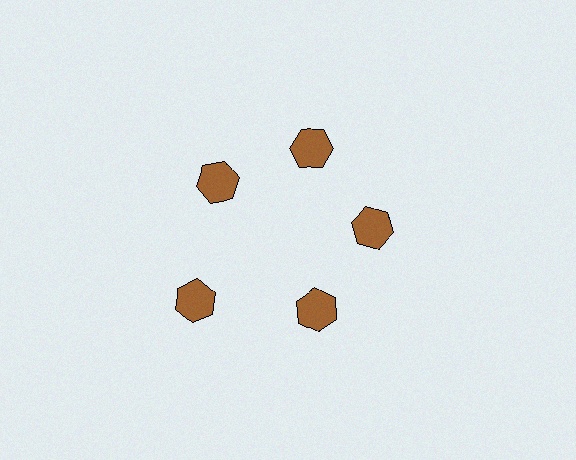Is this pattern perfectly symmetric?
No. The 5 brown hexagons are arranged in a ring, but one element near the 8 o'clock position is pushed outward from the center, breaking the 5-fold rotational symmetry.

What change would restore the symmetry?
The symmetry would be restored by moving it inward, back onto the ring so that all 5 hexagons sit at equal angles and equal distance from the center.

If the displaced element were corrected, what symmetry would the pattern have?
It would have 5-fold rotational symmetry — the pattern would map onto itself every 72 degrees.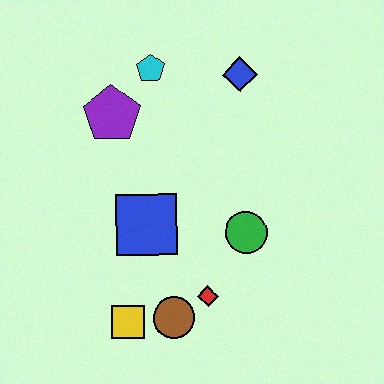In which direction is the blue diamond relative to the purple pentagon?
The blue diamond is to the right of the purple pentagon.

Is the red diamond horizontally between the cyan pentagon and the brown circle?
No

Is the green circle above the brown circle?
Yes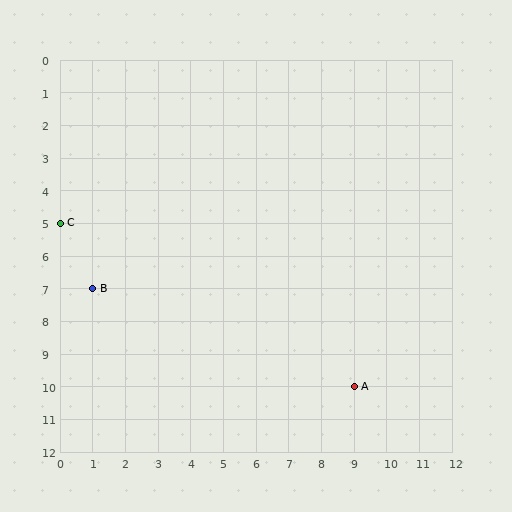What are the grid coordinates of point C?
Point C is at grid coordinates (0, 5).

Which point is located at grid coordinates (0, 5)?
Point C is at (0, 5).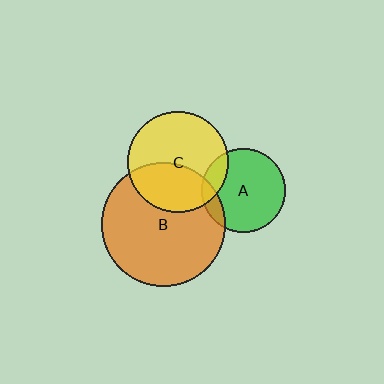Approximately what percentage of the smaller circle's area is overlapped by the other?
Approximately 10%.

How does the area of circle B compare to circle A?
Approximately 2.2 times.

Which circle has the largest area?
Circle B (orange).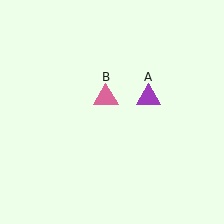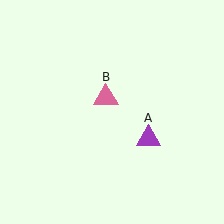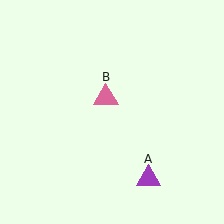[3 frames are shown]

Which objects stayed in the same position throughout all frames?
Pink triangle (object B) remained stationary.